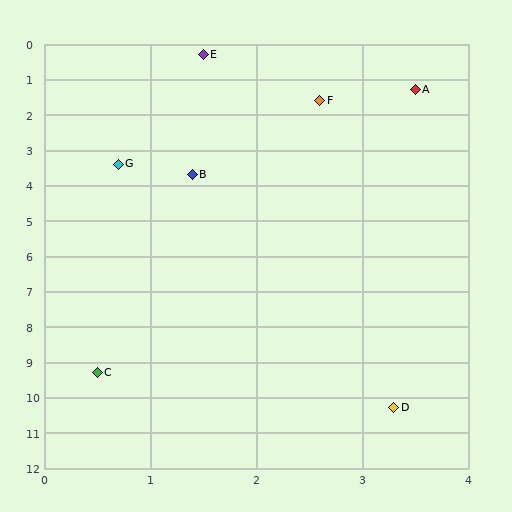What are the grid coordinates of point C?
Point C is at approximately (0.5, 9.3).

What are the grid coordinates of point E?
Point E is at approximately (1.5, 0.3).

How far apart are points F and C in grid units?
Points F and C are about 8.0 grid units apart.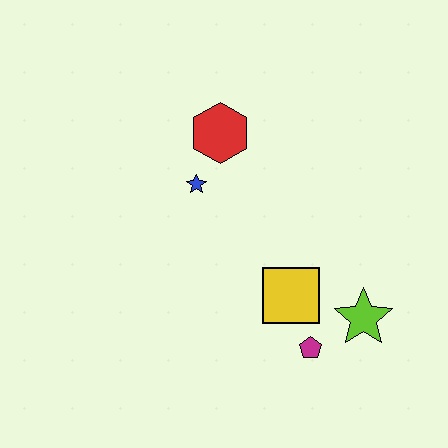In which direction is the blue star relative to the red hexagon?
The blue star is below the red hexagon.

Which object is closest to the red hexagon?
The blue star is closest to the red hexagon.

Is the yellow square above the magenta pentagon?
Yes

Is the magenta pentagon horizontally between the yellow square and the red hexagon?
No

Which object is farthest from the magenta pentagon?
The red hexagon is farthest from the magenta pentagon.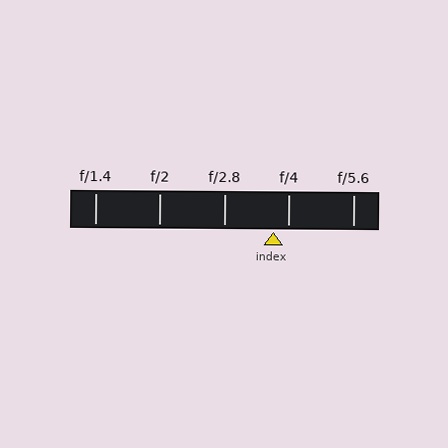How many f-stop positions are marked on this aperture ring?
There are 5 f-stop positions marked.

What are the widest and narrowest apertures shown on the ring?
The widest aperture shown is f/1.4 and the narrowest is f/5.6.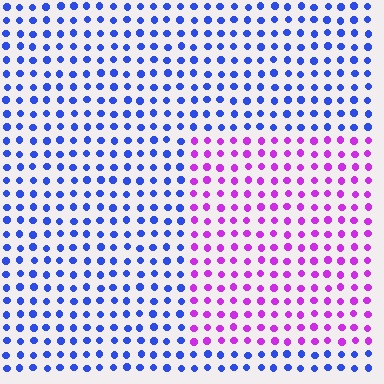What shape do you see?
I see a rectangle.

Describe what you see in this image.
The image is filled with small blue elements in a uniform arrangement. A rectangle-shaped region is visible where the elements are tinted to a slightly different hue, forming a subtle color boundary.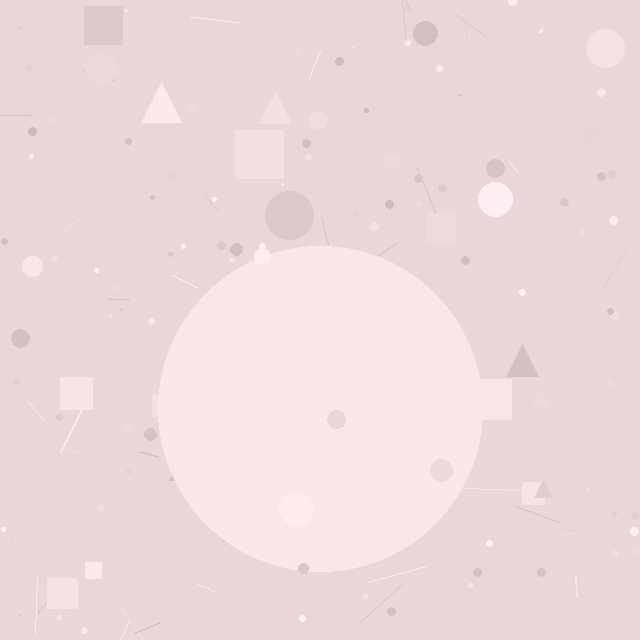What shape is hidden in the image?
A circle is hidden in the image.